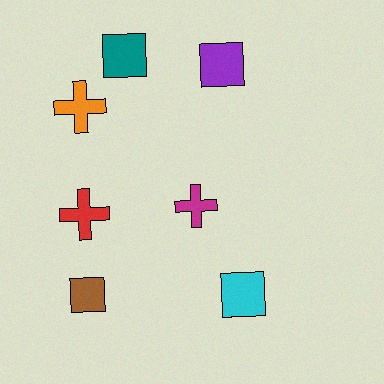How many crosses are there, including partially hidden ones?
There are 3 crosses.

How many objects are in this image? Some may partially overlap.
There are 7 objects.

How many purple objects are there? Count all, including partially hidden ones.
There is 1 purple object.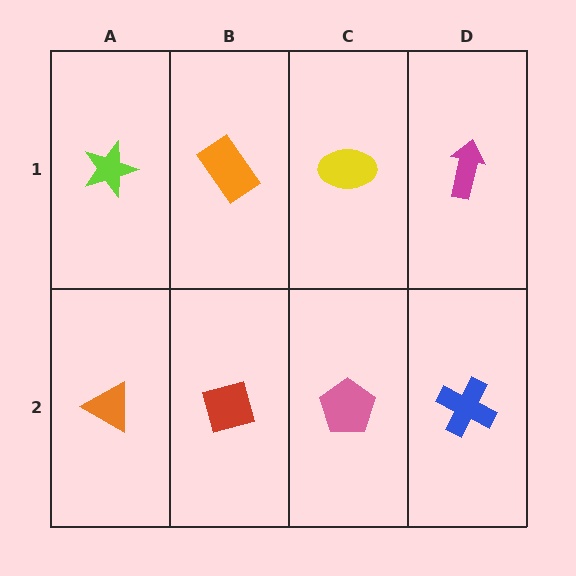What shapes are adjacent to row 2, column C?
A yellow ellipse (row 1, column C), a red square (row 2, column B), a blue cross (row 2, column D).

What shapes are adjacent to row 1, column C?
A pink pentagon (row 2, column C), an orange rectangle (row 1, column B), a magenta arrow (row 1, column D).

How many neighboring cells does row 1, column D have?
2.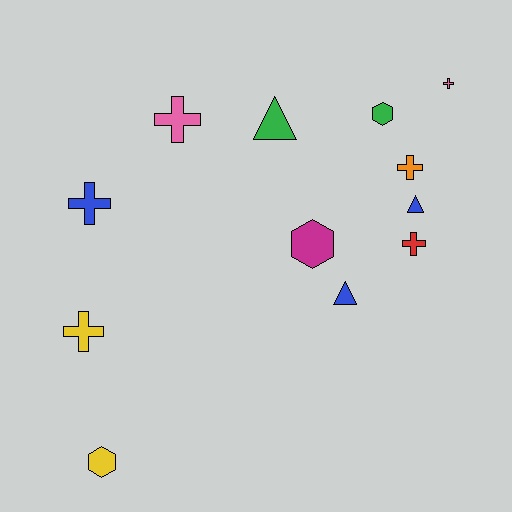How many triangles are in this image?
There are 3 triangles.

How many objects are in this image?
There are 12 objects.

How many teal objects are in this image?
There are no teal objects.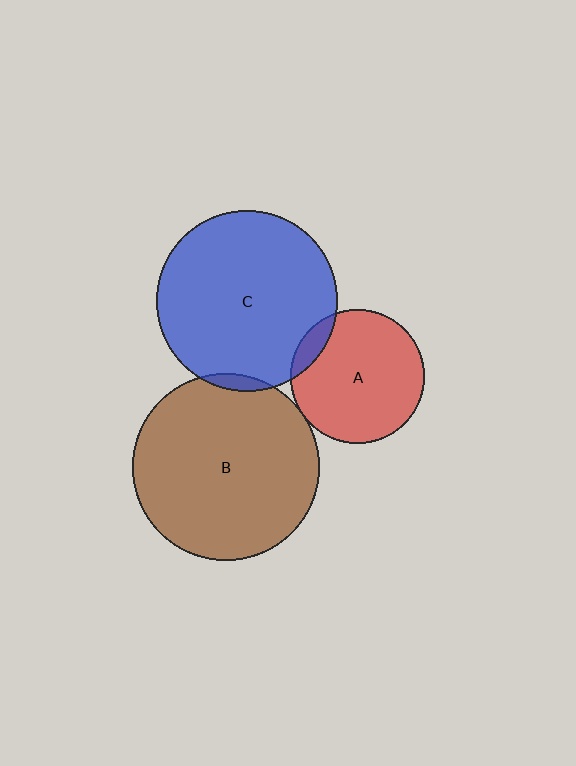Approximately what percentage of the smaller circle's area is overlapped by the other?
Approximately 5%.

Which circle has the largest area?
Circle B (brown).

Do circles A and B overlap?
Yes.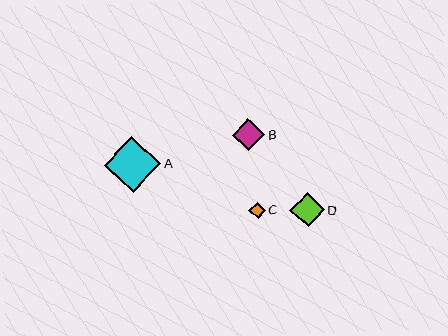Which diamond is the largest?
Diamond A is the largest with a size of approximately 56 pixels.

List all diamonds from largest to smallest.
From largest to smallest: A, D, B, C.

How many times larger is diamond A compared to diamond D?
Diamond A is approximately 1.6 times the size of diamond D.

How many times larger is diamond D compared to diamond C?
Diamond D is approximately 2.1 times the size of diamond C.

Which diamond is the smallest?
Diamond C is the smallest with a size of approximately 16 pixels.